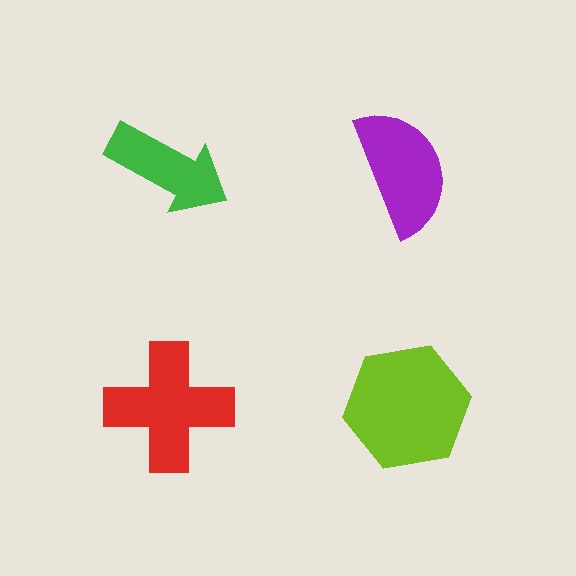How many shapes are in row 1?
2 shapes.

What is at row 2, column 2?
A lime hexagon.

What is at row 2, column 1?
A red cross.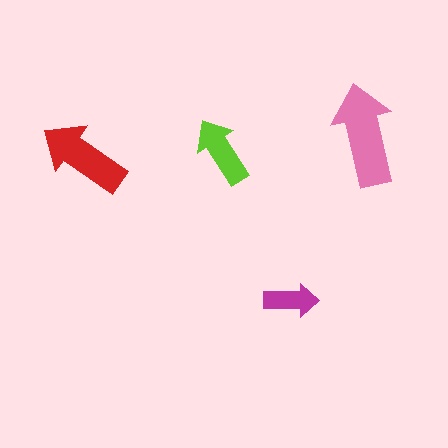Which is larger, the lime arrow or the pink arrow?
The pink one.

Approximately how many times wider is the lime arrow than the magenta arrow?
About 1.5 times wider.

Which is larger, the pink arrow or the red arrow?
The pink one.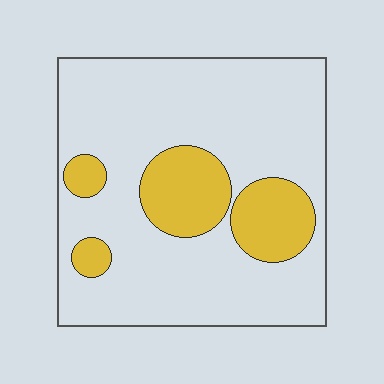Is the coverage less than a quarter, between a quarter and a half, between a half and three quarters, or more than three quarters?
Less than a quarter.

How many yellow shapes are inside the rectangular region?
4.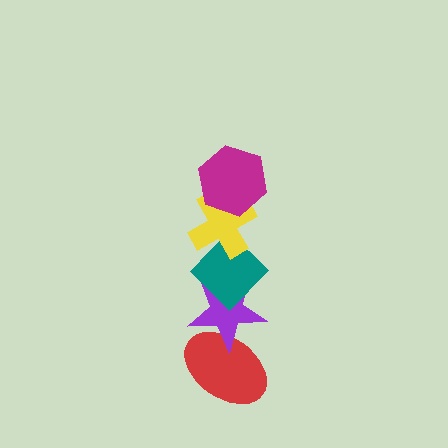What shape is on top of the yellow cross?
The magenta hexagon is on top of the yellow cross.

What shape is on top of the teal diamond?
The yellow cross is on top of the teal diamond.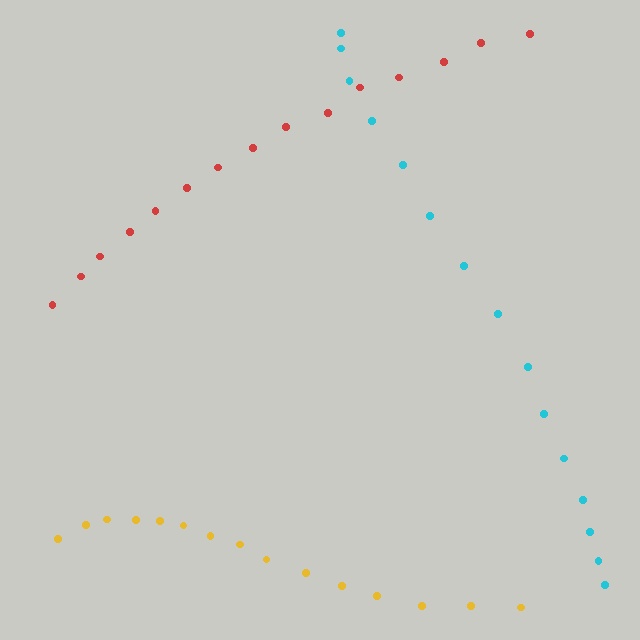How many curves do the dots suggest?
There are 3 distinct paths.